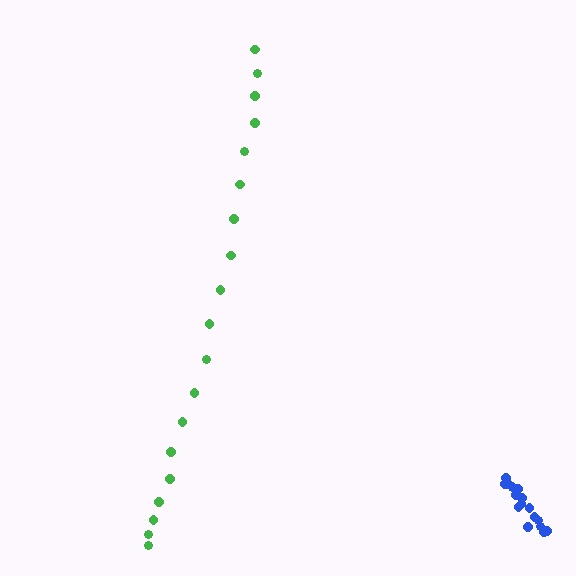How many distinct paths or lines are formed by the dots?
There are 2 distinct paths.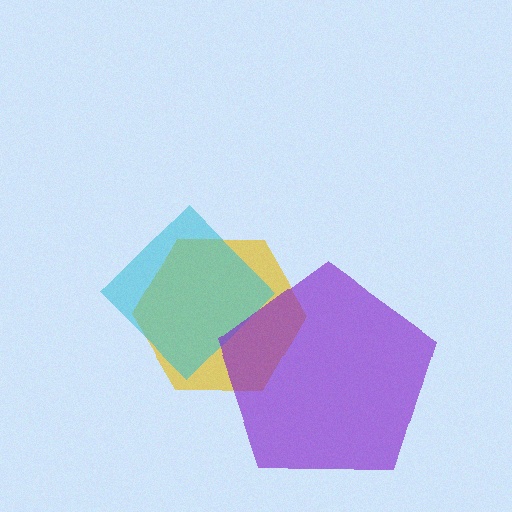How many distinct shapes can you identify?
There are 3 distinct shapes: a yellow hexagon, a cyan diamond, a purple pentagon.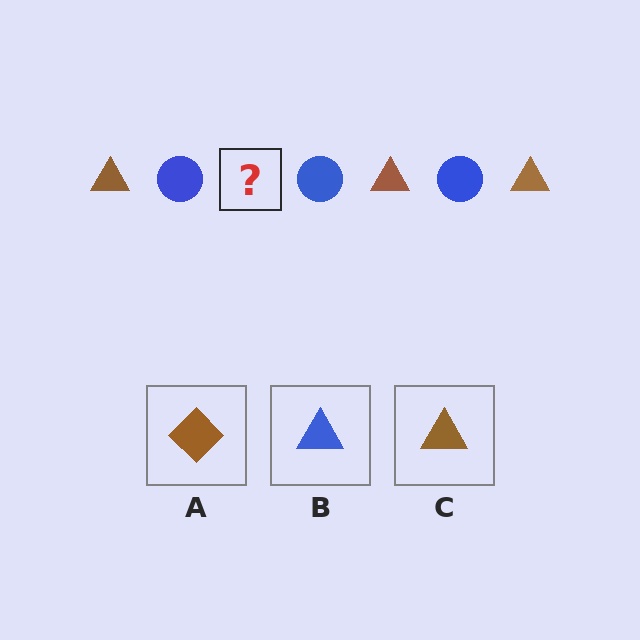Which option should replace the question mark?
Option C.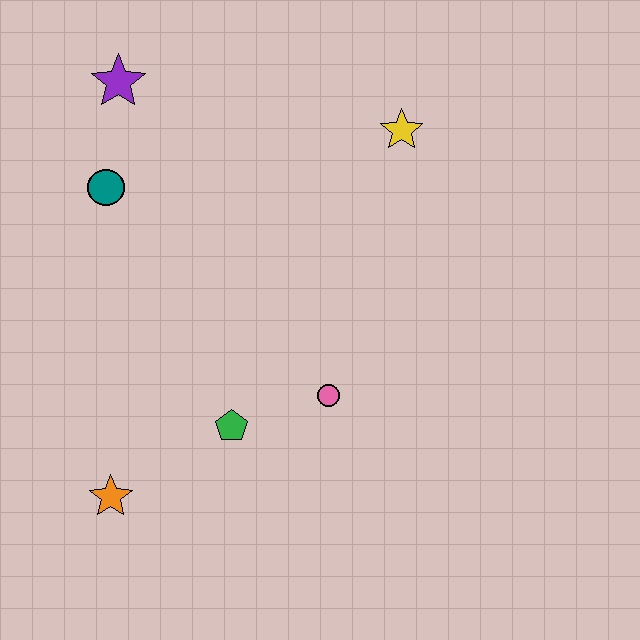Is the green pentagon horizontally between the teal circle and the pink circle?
Yes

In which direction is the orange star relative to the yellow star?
The orange star is below the yellow star.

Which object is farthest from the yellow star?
The orange star is farthest from the yellow star.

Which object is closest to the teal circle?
The purple star is closest to the teal circle.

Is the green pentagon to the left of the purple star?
No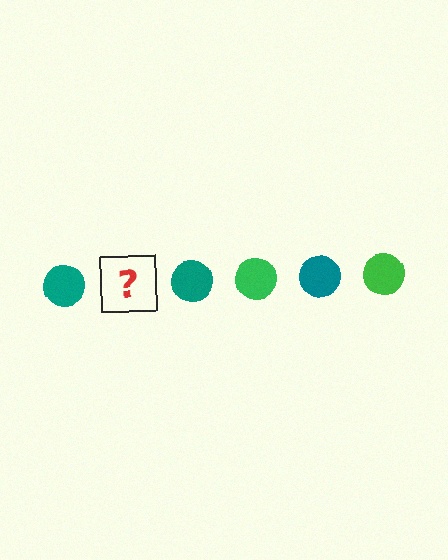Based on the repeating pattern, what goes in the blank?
The blank should be a green circle.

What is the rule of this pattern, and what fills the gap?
The rule is that the pattern cycles through teal, green circles. The gap should be filled with a green circle.